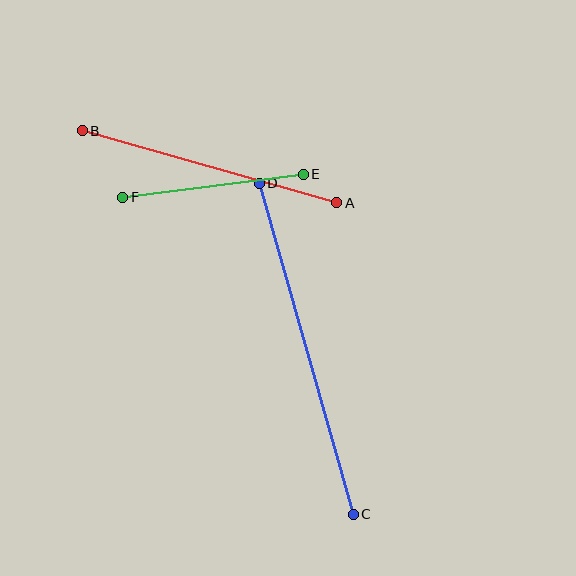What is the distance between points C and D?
The distance is approximately 345 pixels.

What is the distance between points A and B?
The distance is approximately 264 pixels.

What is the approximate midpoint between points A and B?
The midpoint is at approximately (209, 167) pixels.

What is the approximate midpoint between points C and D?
The midpoint is at approximately (306, 349) pixels.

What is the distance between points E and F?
The distance is approximately 182 pixels.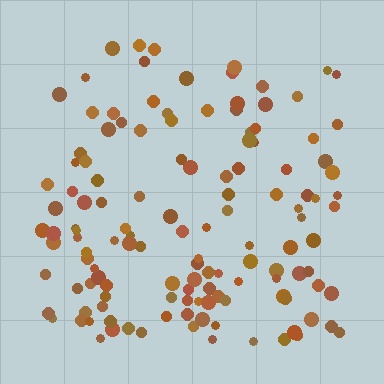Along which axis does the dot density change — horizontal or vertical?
Vertical.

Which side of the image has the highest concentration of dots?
The bottom.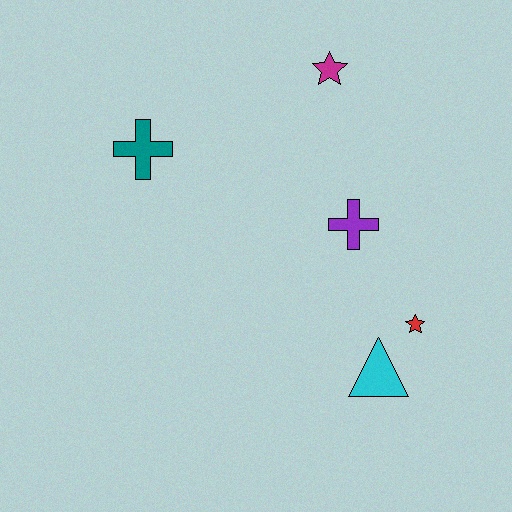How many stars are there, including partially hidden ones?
There are 2 stars.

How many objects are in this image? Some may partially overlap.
There are 5 objects.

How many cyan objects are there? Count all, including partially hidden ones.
There is 1 cyan object.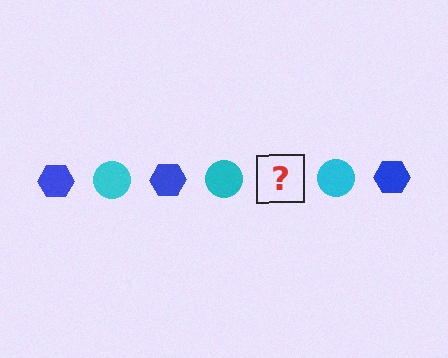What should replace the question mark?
The question mark should be replaced with a blue hexagon.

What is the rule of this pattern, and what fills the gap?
The rule is that the pattern alternates between blue hexagon and cyan circle. The gap should be filled with a blue hexagon.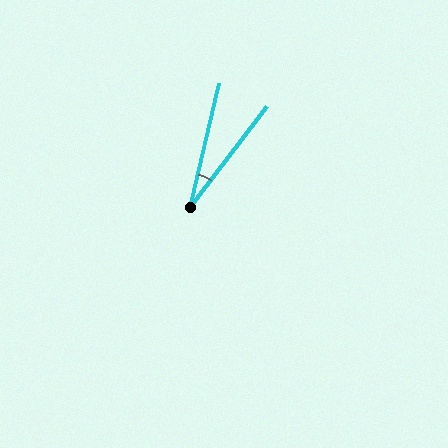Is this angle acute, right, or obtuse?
It is acute.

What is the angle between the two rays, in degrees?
Approximately 24 degrees.